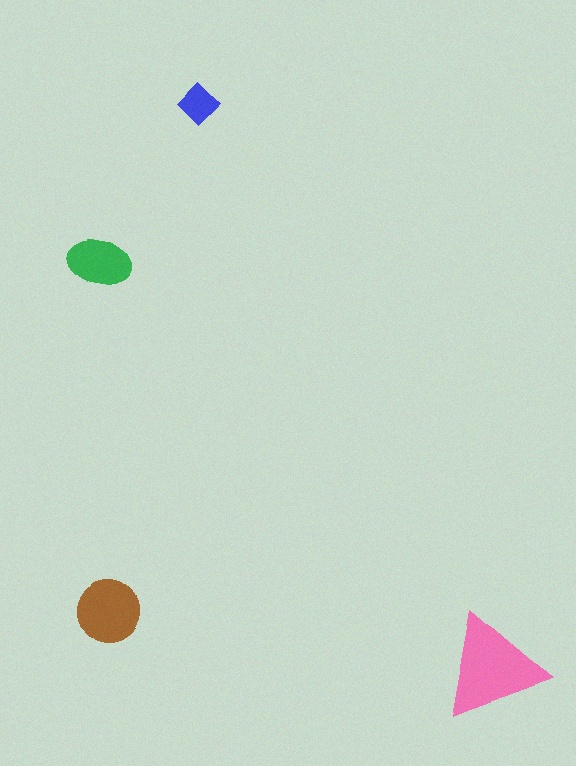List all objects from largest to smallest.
The pink triangle, the brown circle, the green ellipse, the blue diamond.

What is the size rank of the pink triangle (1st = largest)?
1st.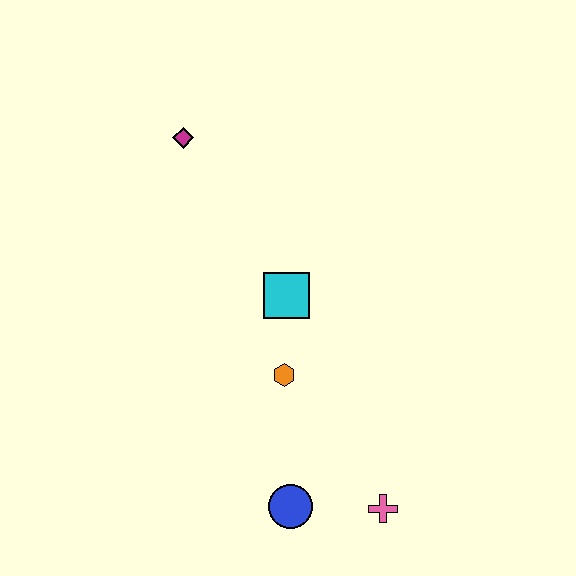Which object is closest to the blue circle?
The pink cross is closest to the blue circle.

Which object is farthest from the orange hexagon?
The magenta diamond is farthest from the orange hexagon.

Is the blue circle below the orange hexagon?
Yes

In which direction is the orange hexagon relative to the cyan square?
The orange hexagon is below the cyan square.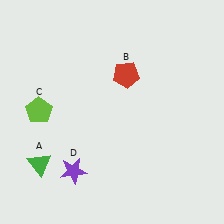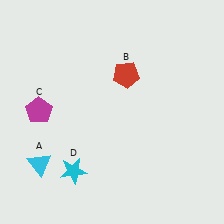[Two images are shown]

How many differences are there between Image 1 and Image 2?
There are 3 differences between the two images.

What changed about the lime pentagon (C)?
In Image 1, C is lime. In Image 2, it changed to magenta.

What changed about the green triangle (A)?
In Image 1, A is green. In Image 2, it changed to cyan.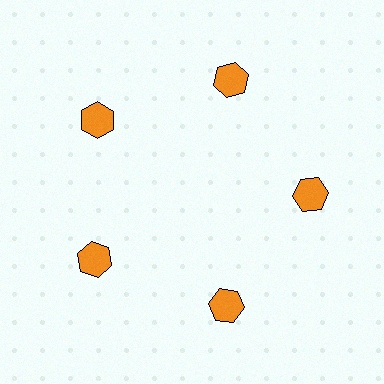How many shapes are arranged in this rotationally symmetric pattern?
There are 5 shapes, arranged in 5 groups of 1.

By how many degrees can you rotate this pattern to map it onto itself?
The pattern maps onto itself every 72 degrees of rotation.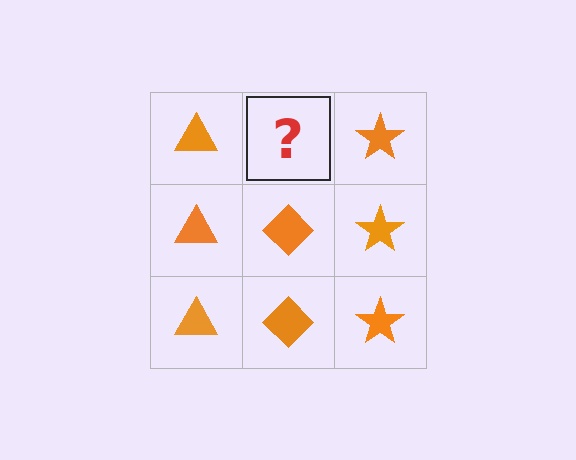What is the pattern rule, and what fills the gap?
The rule is that each column has a consistent shape. The gap should be filled with an orange diamond.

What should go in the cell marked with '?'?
The missing cell should contain an orange diamond.